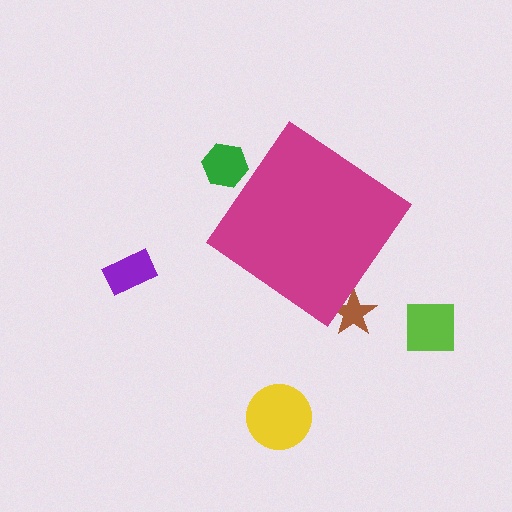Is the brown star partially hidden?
Yes, the brown star is partially hidden behind the magenta diamond.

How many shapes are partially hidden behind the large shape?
2 shapes are partially hidden.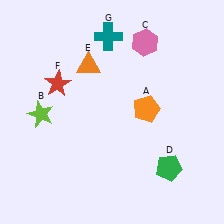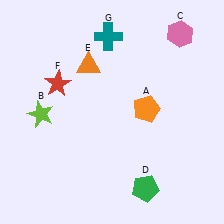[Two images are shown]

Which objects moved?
The objects that moved are: the pink hexagon (C), the green pentagon (D).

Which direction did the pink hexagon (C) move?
The pink hexagon (C) moved right.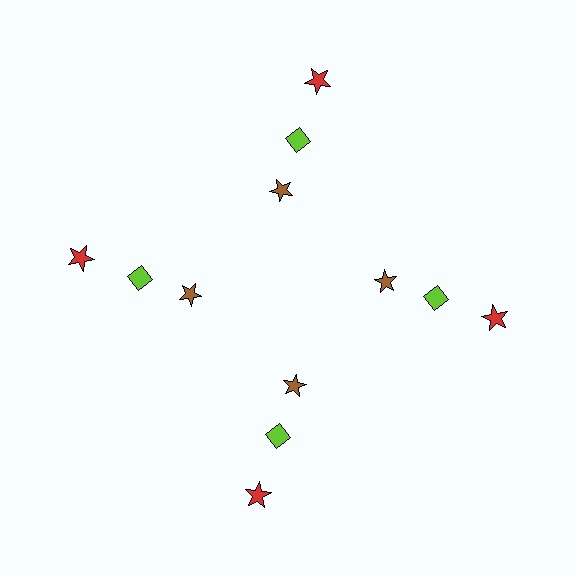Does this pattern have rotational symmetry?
Yes, this pattern has 4-fold rotational symmetry. It looks the same after rotating 90 degrees around the center.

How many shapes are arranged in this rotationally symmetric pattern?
There are 12 shapes, arranged in 4 groups of 3.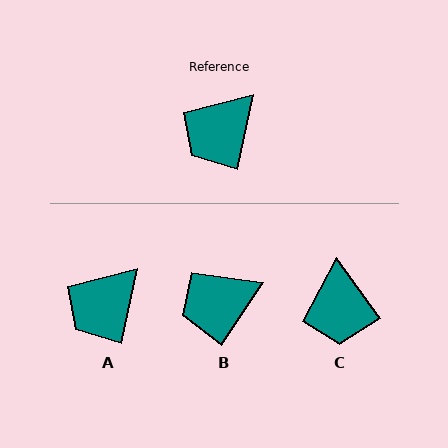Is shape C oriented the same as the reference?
No, it is off by about 48 degrees.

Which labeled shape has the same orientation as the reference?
A.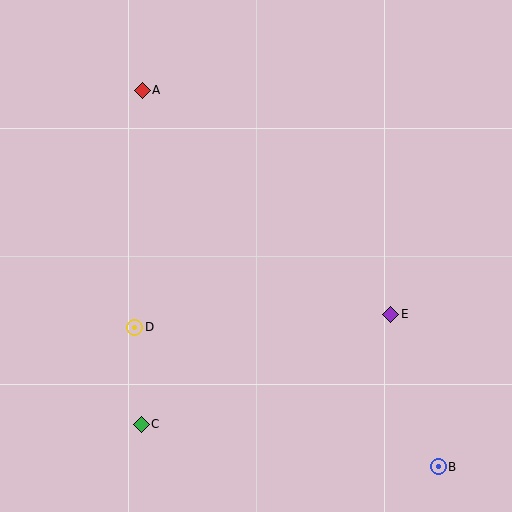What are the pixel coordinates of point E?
Point E is at (391, 314).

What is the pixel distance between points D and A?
The distance between D and A is 237 pixels.